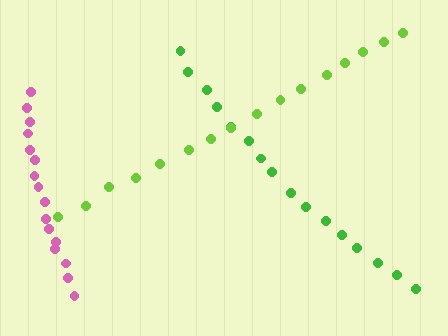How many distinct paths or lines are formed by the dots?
There are 3 distinct paths.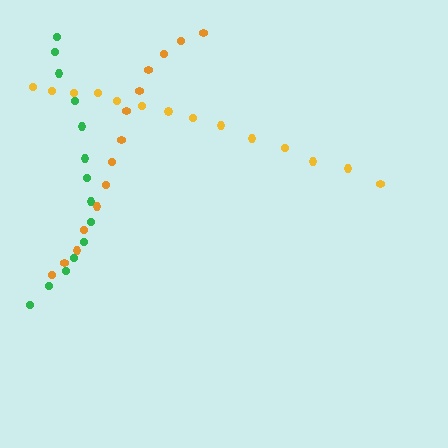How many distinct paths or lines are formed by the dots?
There are 3 distinct paths.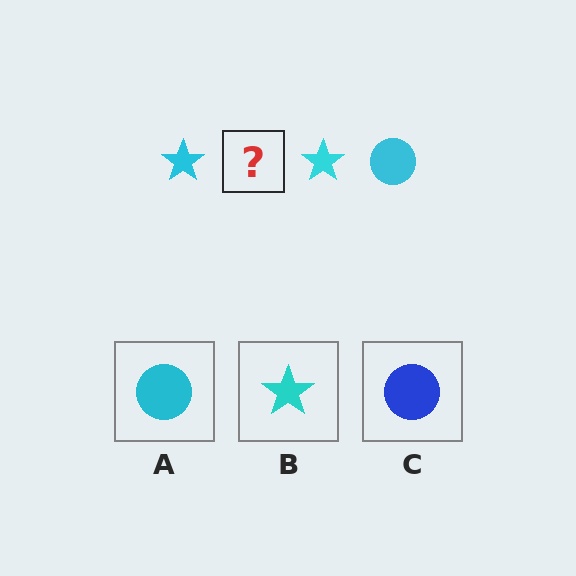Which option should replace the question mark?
Option A.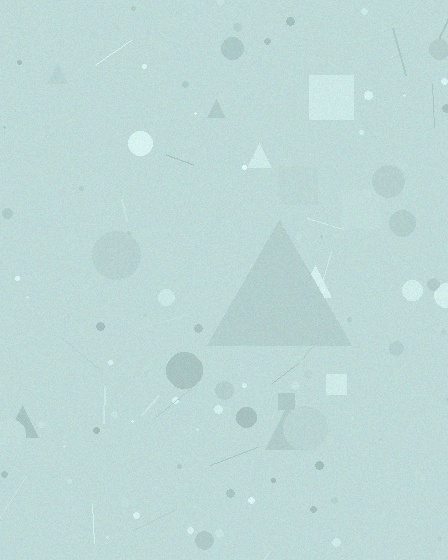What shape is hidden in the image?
A triangle is hidden in the image.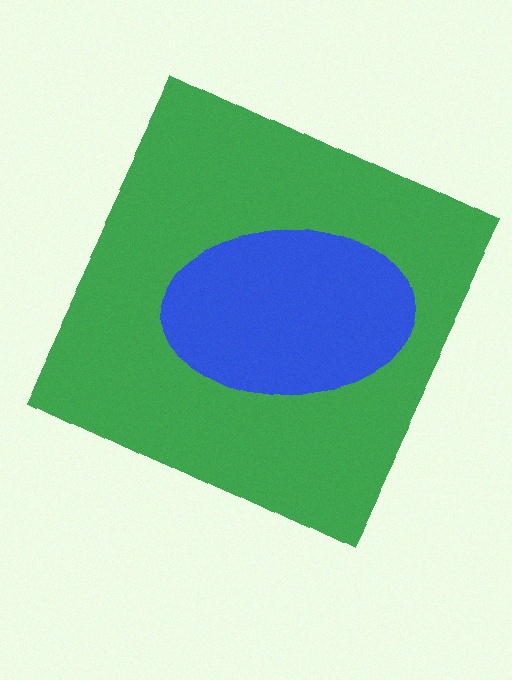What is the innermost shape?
The blue ellipse.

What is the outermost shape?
The green square.